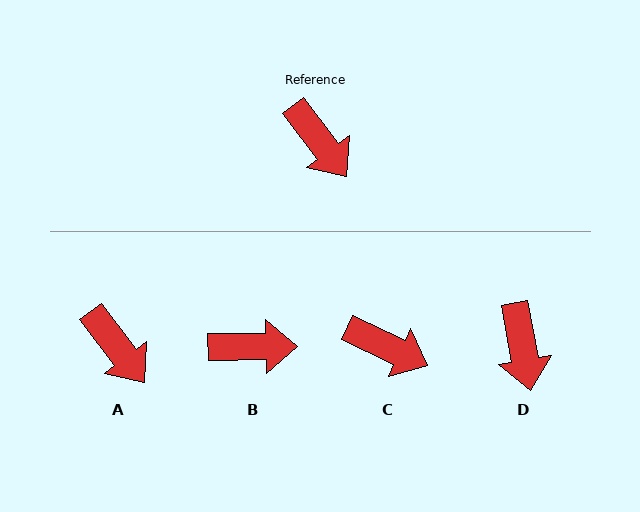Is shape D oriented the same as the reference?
No, it is off by about 27 degrees.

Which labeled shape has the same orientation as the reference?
A.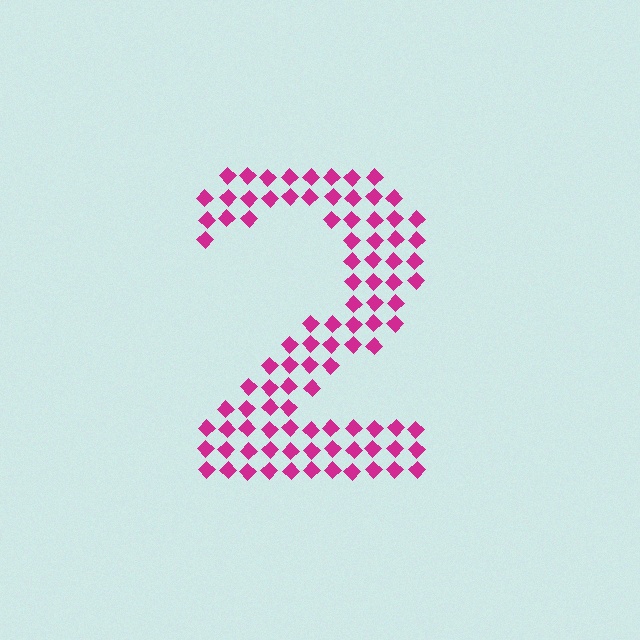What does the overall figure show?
The overall figure shows the digit 2.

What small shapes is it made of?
It is made of small diamonds.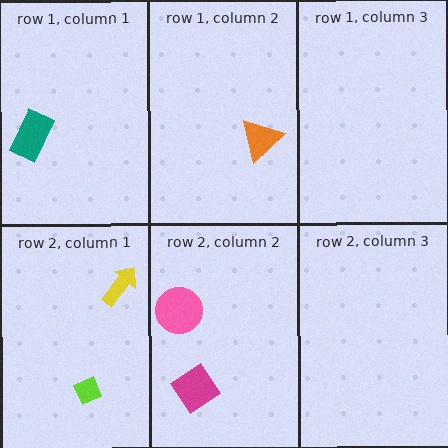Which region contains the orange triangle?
The row 1, column 2 region.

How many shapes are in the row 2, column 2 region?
2.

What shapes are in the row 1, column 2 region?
The orange triangle.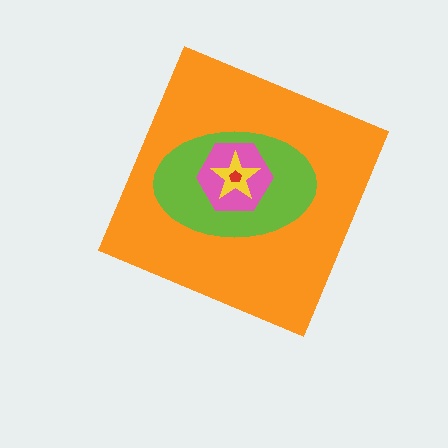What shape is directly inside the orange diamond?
The lime ellipse.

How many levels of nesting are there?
5.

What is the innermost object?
The red pentagon.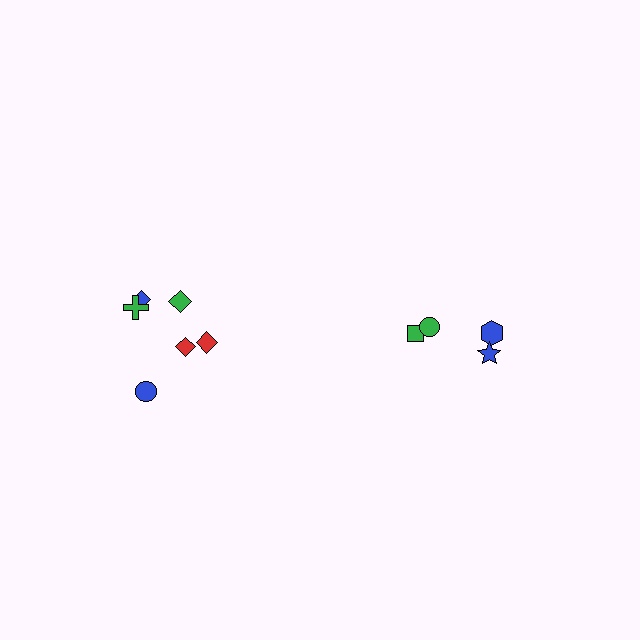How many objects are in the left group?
There are 6 objects.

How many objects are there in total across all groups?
There are 10 objects.